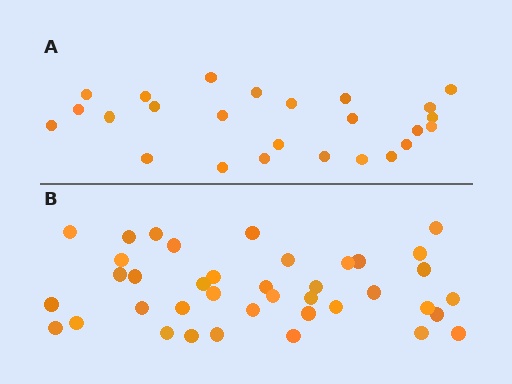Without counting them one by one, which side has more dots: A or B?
Region B (the bottom region) has more dots.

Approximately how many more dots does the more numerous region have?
Region B has approximately 15 more dots than region A.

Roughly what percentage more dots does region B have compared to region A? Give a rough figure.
About 55% more.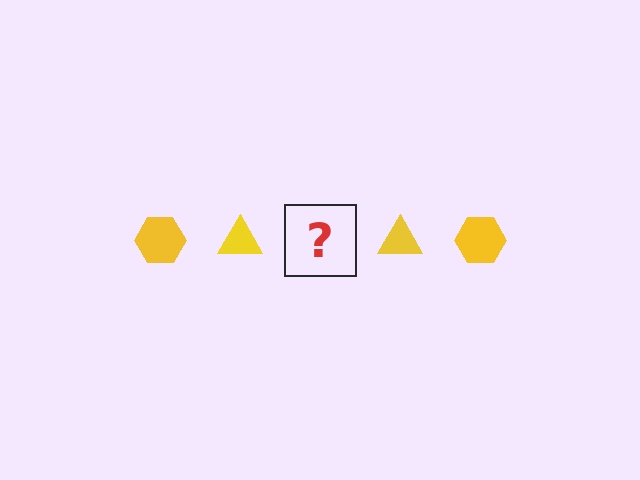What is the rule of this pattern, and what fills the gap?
The rule is that the pattern cycles through hexagon, triangle shapes in yellow. The gap should be filled with a yellow hexagon.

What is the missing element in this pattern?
The missing element is a yellow hexagon.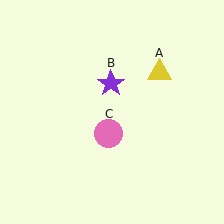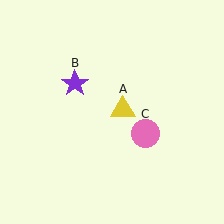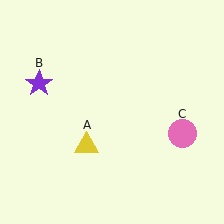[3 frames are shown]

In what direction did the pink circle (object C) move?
The pink circle (object C) moved right.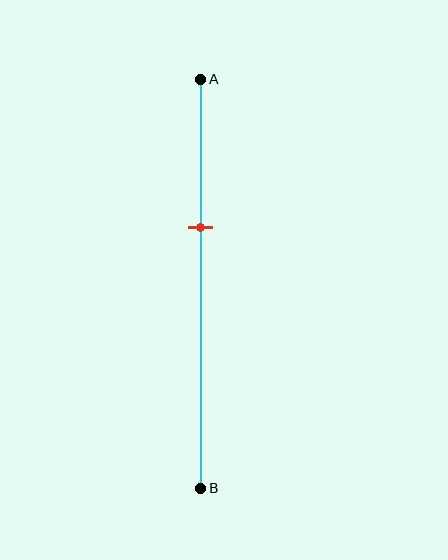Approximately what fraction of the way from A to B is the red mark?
The red mark is approximately 35% of the way from A to B.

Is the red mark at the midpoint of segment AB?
No, the mark is at about 35% from A, not at the 50% midpoint.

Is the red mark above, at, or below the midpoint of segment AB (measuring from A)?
The red mark is above the midpoint of segment AB.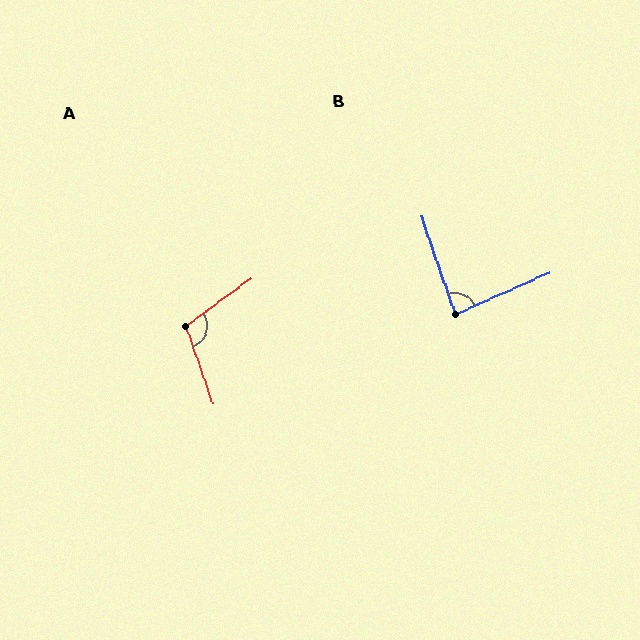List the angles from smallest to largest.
B (85°), A (107°).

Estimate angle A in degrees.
Approximately 107 degrees.